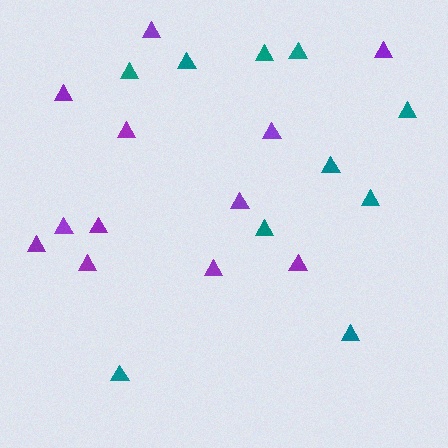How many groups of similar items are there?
There are 2 groups: one group of teal triangles (10) and one group of purple triangles (12).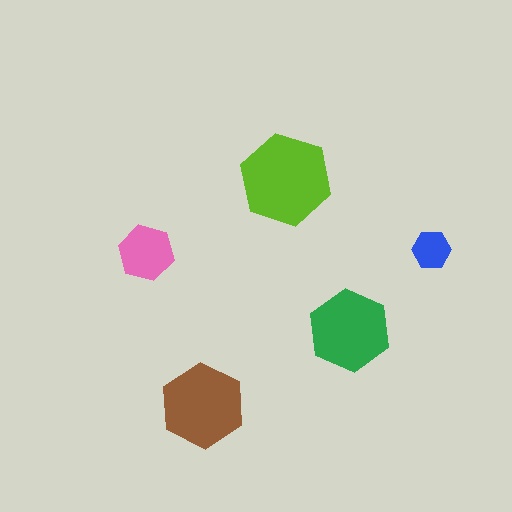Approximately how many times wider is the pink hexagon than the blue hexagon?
About 1.5 times wider.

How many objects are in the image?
There are 5 objects in the image.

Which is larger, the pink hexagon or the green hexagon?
The green one.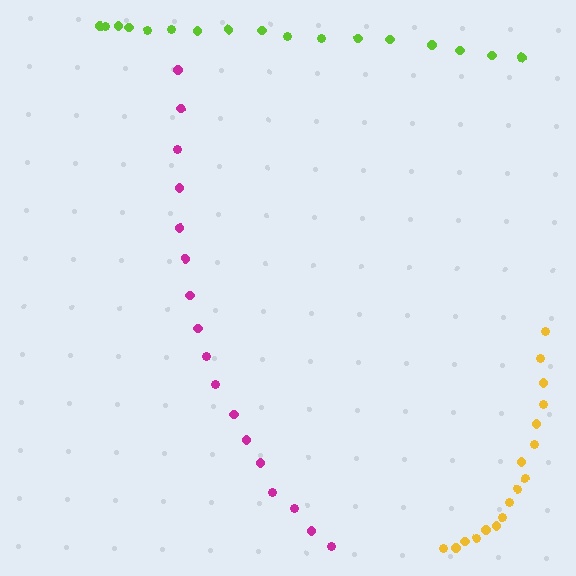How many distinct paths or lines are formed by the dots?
There are 3 distinct paths.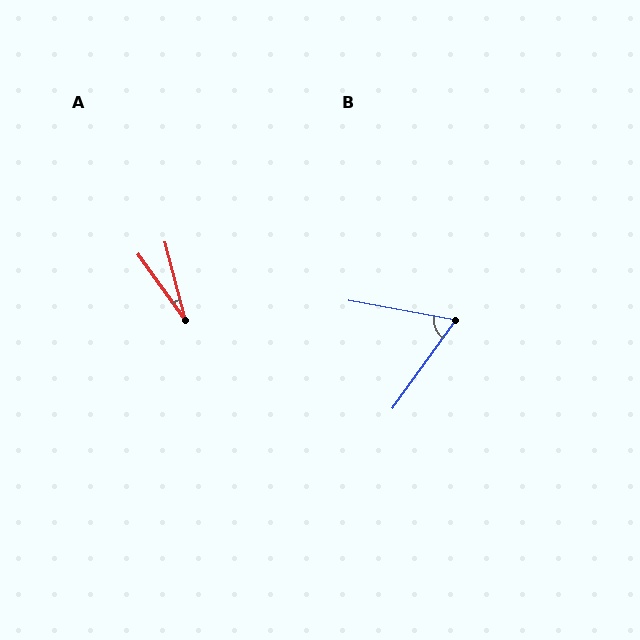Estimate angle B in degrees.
Approximately 65 degrees.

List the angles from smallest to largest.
A (21°), B (65°).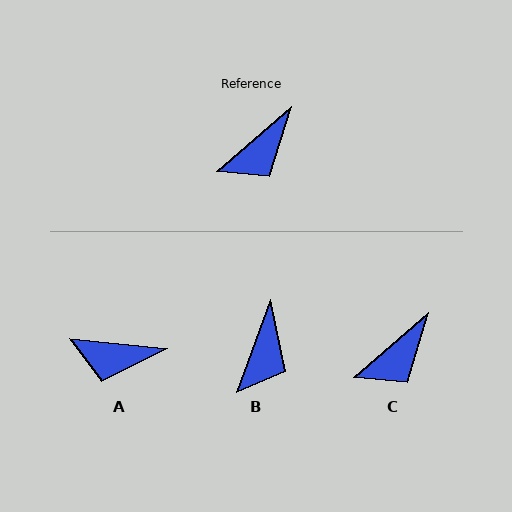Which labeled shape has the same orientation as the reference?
C.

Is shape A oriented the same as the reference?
No, it is off by about 47 degrees.